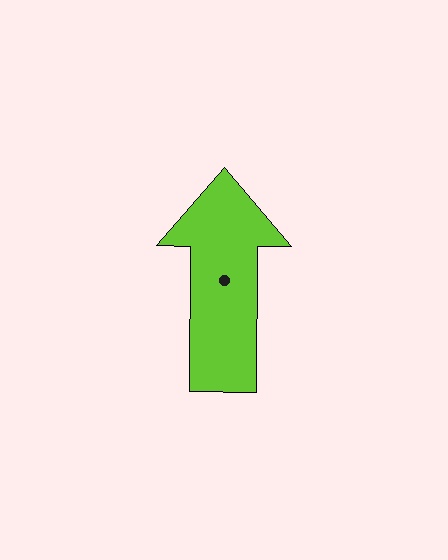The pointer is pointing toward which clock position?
Roughly 12 o'clock.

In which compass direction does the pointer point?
North.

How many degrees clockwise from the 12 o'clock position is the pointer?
Approximately 0 degrees.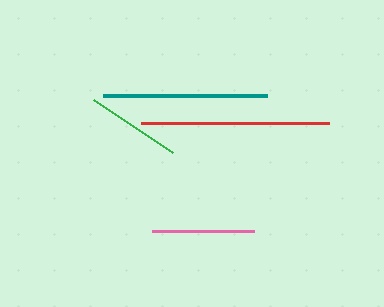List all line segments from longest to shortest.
From longest to shortest: red, teal, pink, green.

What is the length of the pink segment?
The pink segment is approximately 102 pixels long.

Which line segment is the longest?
The red line is the longest at approximately 188 pixels.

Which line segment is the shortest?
The green line is the shortest at approximately 95 pixels.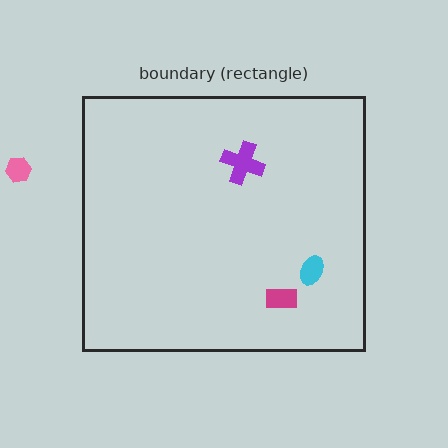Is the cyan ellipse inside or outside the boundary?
Inside.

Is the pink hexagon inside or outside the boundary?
Outside.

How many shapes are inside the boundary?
3 inside, 1 outside.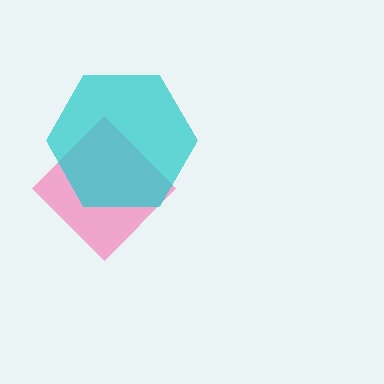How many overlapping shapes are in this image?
There are 2 overlapping shapes in the image.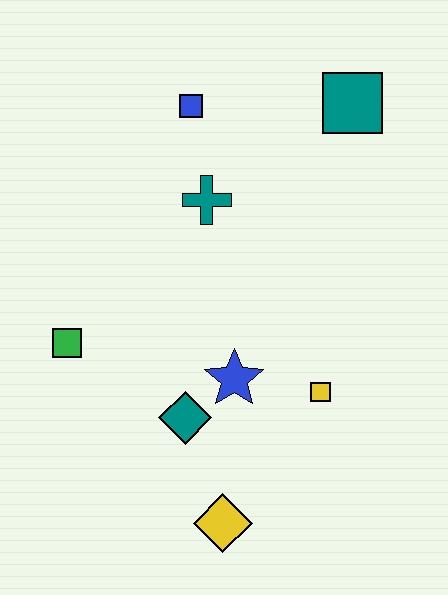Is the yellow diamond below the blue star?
Yes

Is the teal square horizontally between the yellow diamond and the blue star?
No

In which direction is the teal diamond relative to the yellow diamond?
The teal diamond is above the yellow diamond.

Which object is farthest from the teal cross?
The yellow diamond is farthest from the teal cross.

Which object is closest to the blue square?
The teal cross is closest to the blue square.